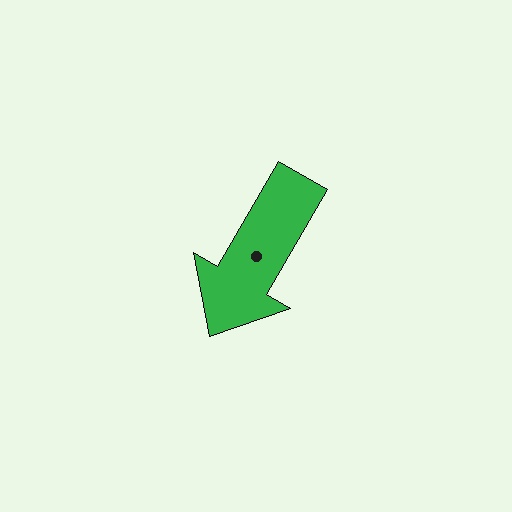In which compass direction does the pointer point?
Southwest.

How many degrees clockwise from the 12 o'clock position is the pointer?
Approximately 210 degrees.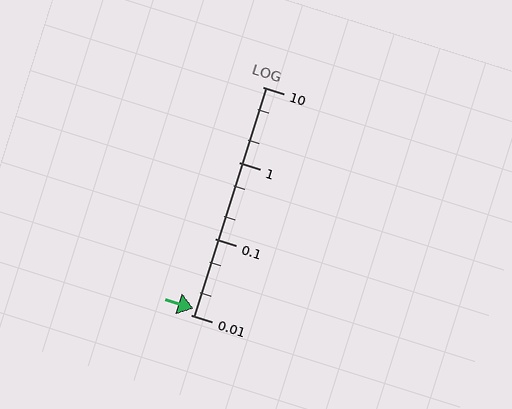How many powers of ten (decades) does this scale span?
The scale spans 3 decades, from 0.01 to 10.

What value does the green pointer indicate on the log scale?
The pointer indicates approximately 0.012.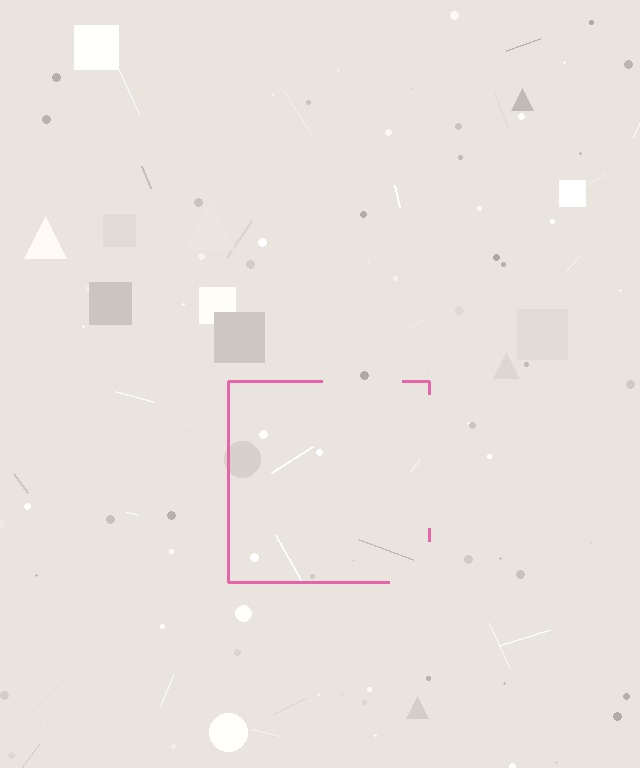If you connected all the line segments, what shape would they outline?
They would outline a square.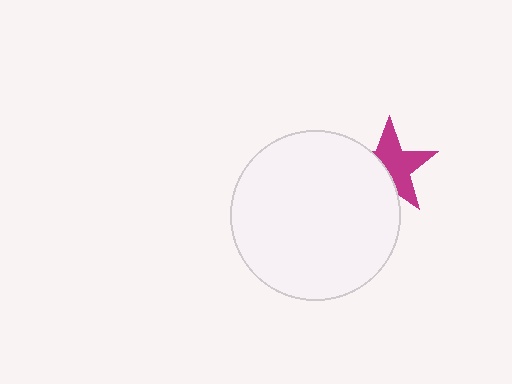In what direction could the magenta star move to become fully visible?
The magenta star could move right. That would shift it out from behind the white circle entirely.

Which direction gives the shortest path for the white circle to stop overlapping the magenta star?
Moving left gives the shortest separation.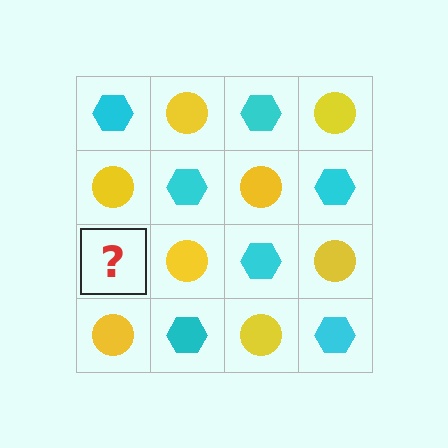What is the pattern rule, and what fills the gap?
The rule is that it alternates cyan hexagon and yellow circle in a checkerboard pattern. The gap should be filled with a cyan hexagon.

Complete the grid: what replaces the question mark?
The question mark should be replaced with a cyan hexagon.